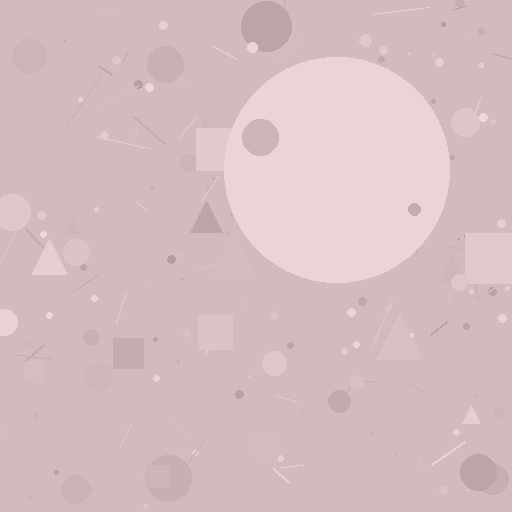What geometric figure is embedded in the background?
A circle is embedded in the background.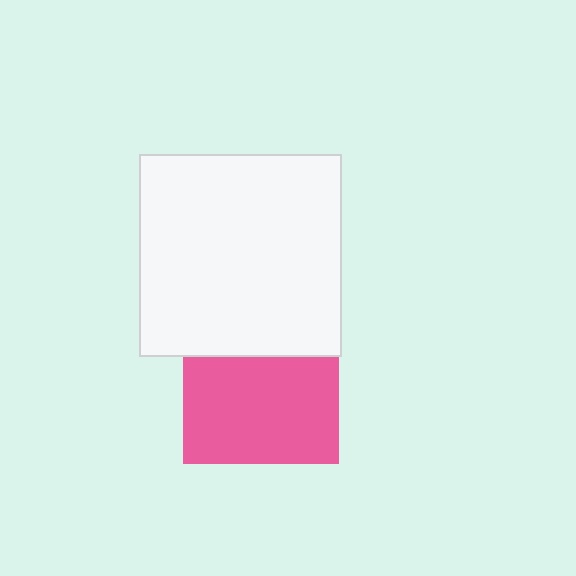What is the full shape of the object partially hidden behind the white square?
The partially hidden object is a pink square.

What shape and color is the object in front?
The object in front is a white square.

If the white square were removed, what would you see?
You would see the complete pink square.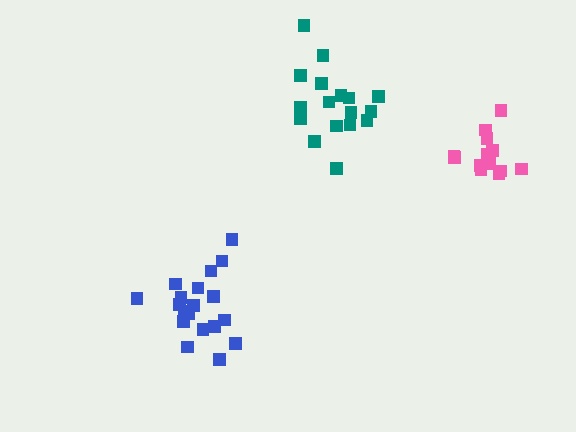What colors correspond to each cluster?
The clusters are colored: pink, teal, blue.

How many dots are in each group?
Group 1: 13 dots, Group 2: 17 dots, Group 3: 19 dots (49 total).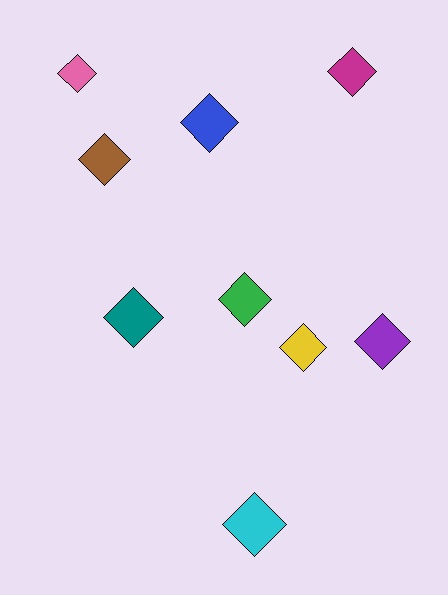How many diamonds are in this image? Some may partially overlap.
There are 9 diamonds.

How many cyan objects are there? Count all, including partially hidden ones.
There is 1 cyan object.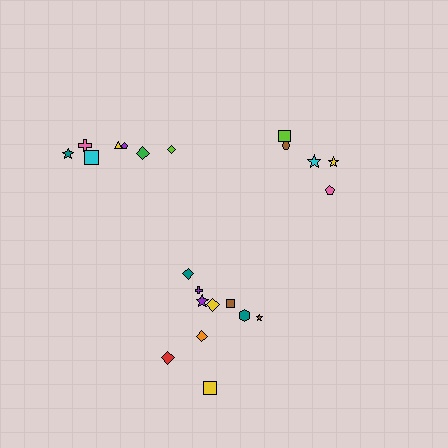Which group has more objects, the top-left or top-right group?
The top-left group.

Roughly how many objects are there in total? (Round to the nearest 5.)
Roughly 20 objects in total.